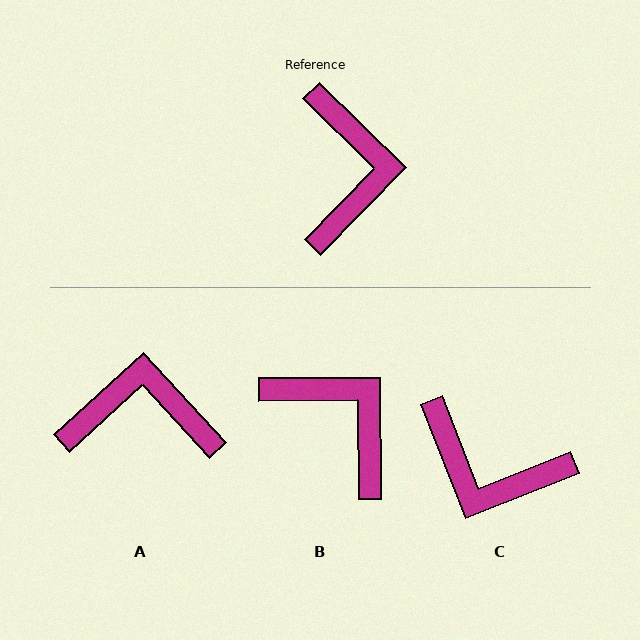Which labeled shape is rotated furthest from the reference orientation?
C, about 114 degrees away.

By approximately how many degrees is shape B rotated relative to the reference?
Approximately 45 degrees counter-clockwise.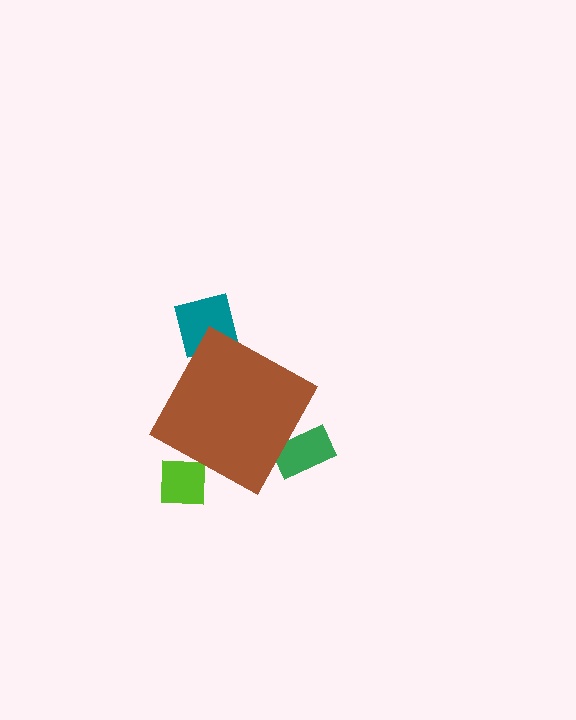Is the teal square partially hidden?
Yes, the teal square is partially hidden behind the brown diamond.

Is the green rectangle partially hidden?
Yes, the green rectangle is partially hidden behind the brown diamond.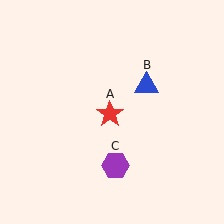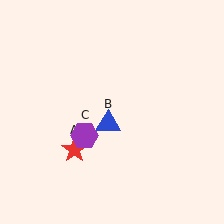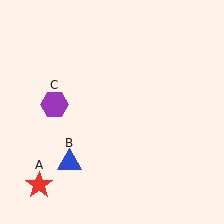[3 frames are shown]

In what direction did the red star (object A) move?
The red star (object A) moved down and to the left.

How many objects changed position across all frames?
3 objects changed position: red star (object A), blue triangle (object B), purple hexagon (object C).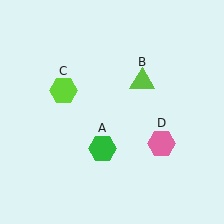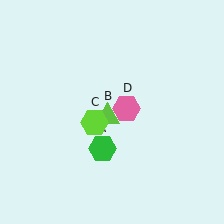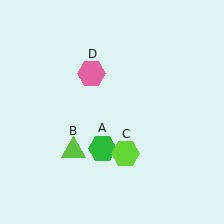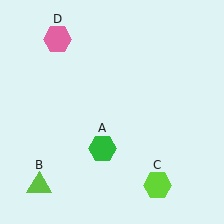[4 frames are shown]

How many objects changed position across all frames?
3 objects changed position: lime triangle (object B), lime hexagon (object C), pink hexagon (object D).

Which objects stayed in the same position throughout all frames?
Green hexagon (object A) remained stationary.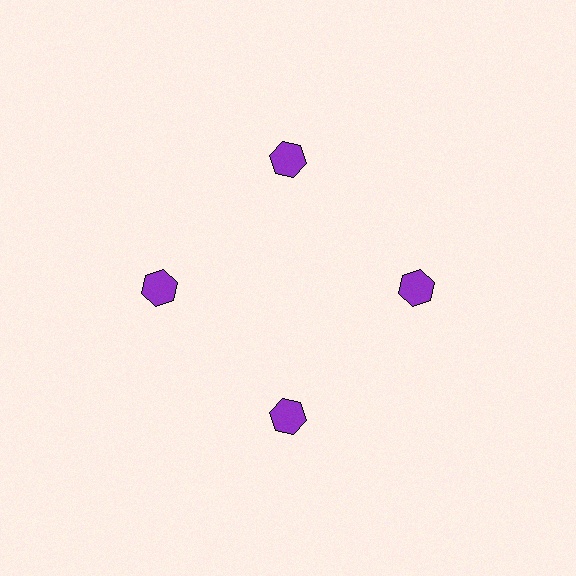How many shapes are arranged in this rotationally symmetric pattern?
There are 4 shapes, arranged in 4 groups of 1.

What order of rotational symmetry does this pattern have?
This pattern has 4-fold rotational symmetry.